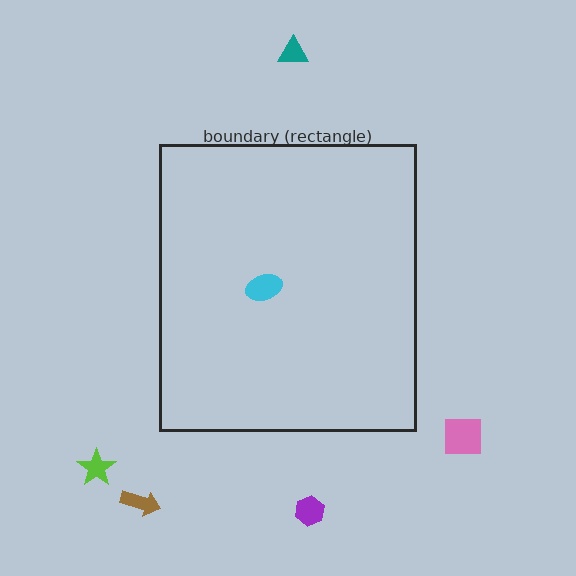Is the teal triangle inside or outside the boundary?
Outside.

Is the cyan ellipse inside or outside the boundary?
Inside.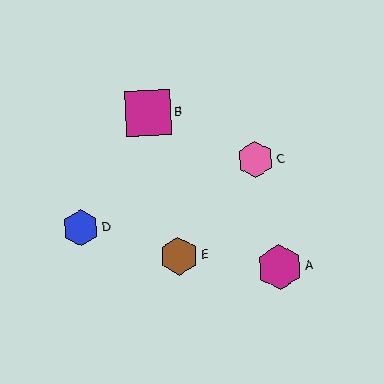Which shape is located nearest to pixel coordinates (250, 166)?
The pink hexagon (labeled C) at (255, 160) is nearest to that location.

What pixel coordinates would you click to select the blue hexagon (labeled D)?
Click at (81, 228) to select the blue hexagon D.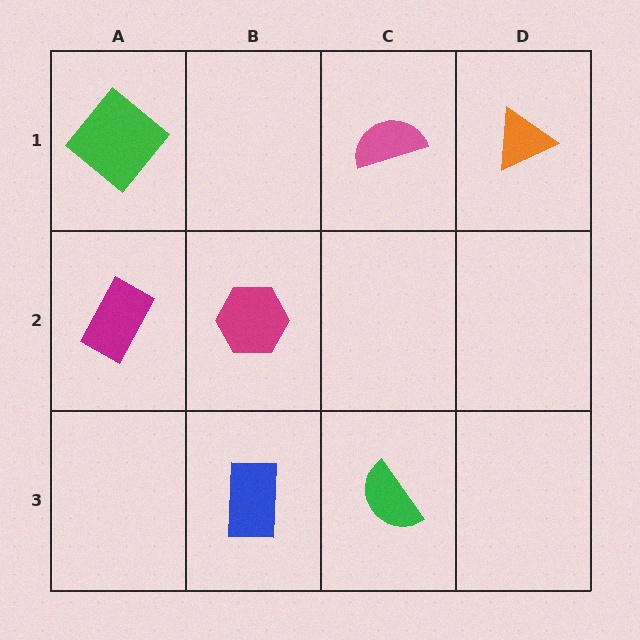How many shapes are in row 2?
2 shapes.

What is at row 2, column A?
A magenta rectangle.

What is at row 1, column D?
An orange triangle.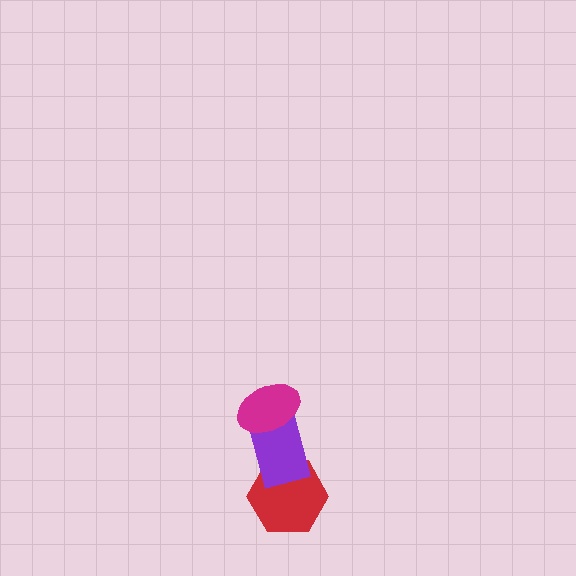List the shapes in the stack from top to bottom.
From top to bottom: the magenta ellipse, the purple rectangle, the red hexagon.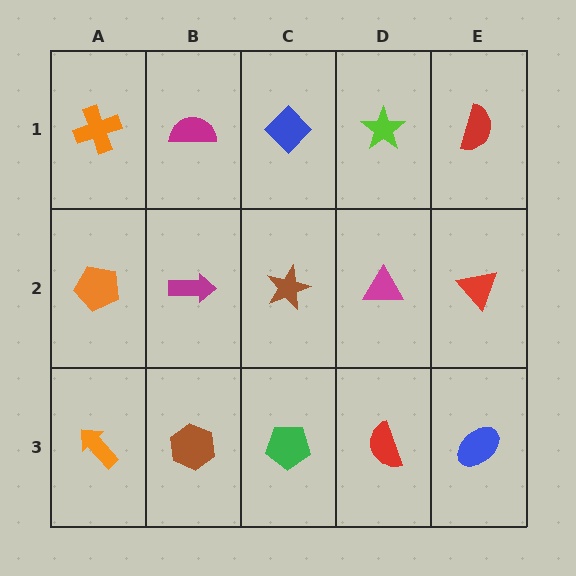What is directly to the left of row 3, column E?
A red semicircle.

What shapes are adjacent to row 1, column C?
A brown star (row 2, column C), a magenta semicircle (row 1, column B), a lime star (row 1, column D).